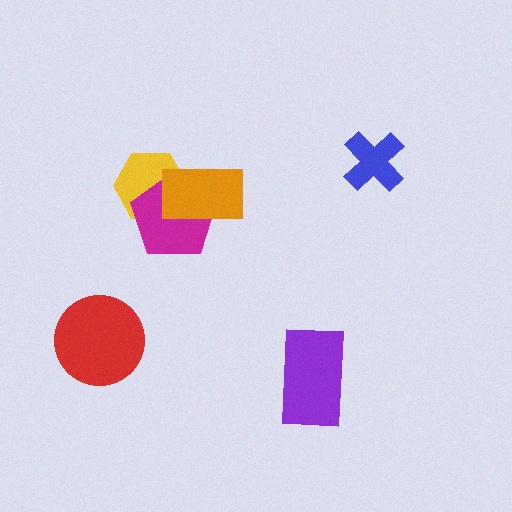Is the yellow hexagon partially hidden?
Yes, it is partially covered by another shape.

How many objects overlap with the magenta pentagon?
2 objects overlap with the magenta pentagon.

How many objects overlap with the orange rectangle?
2 objects overlap with the orange rectangle.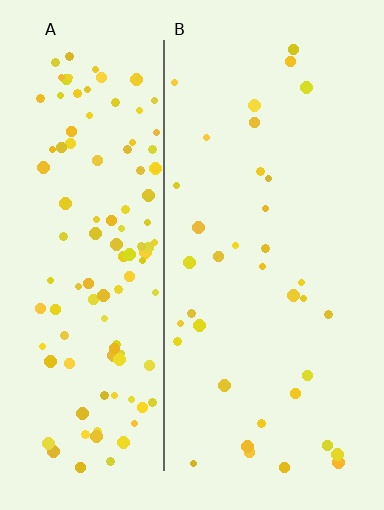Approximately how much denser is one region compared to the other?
Approximately 3.4× — region A over region B.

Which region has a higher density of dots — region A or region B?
A (the left).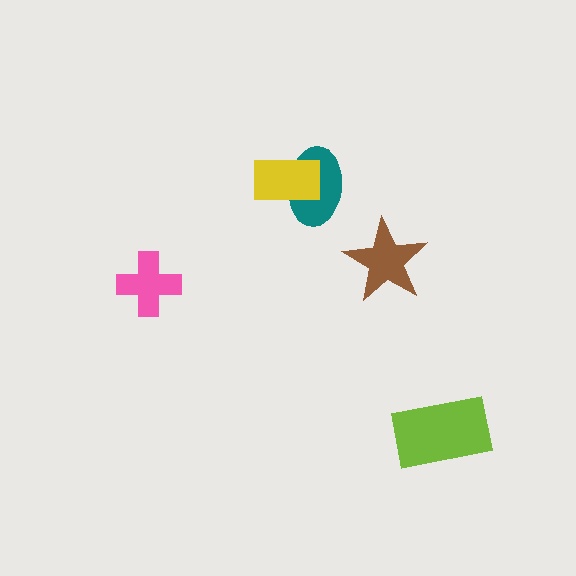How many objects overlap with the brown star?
0 objects overlap with the brown star.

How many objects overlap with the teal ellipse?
1 object overlaps with the teal ellipse.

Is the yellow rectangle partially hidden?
No, no other shape covers it.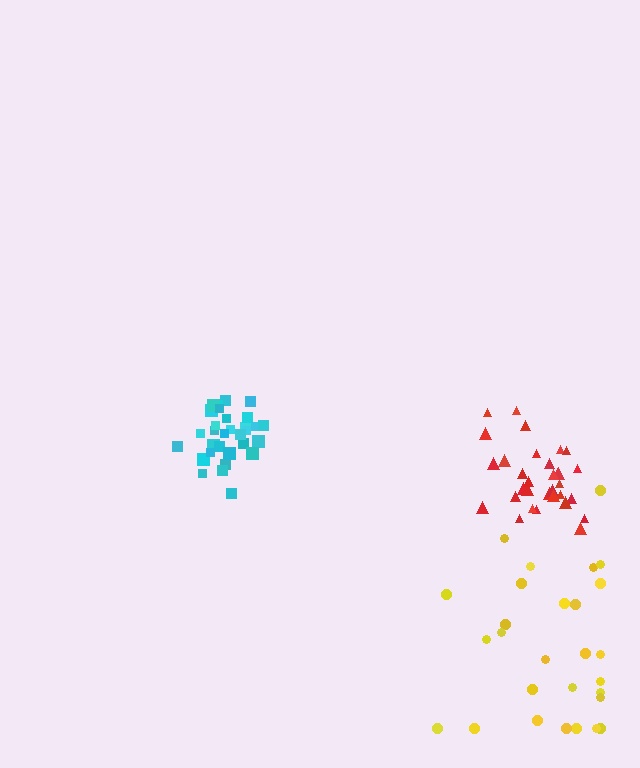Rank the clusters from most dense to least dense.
cyan, red, yellow.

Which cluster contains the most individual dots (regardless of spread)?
Red (32).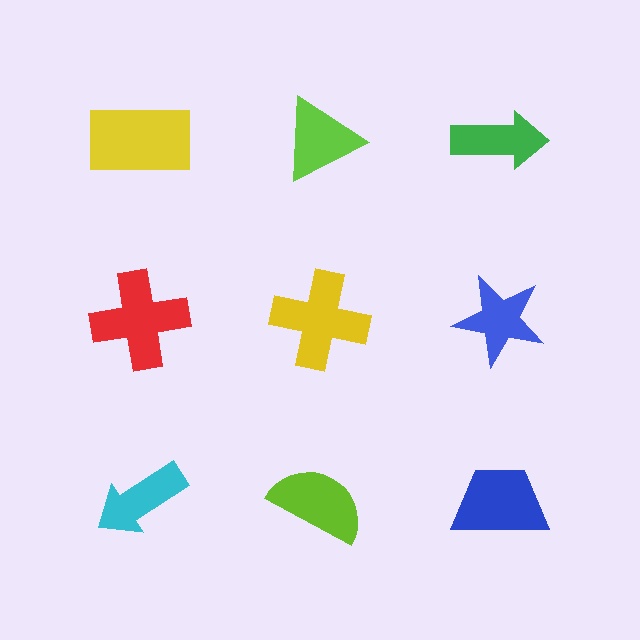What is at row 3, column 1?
A cyan arrow.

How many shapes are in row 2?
3 shapes.